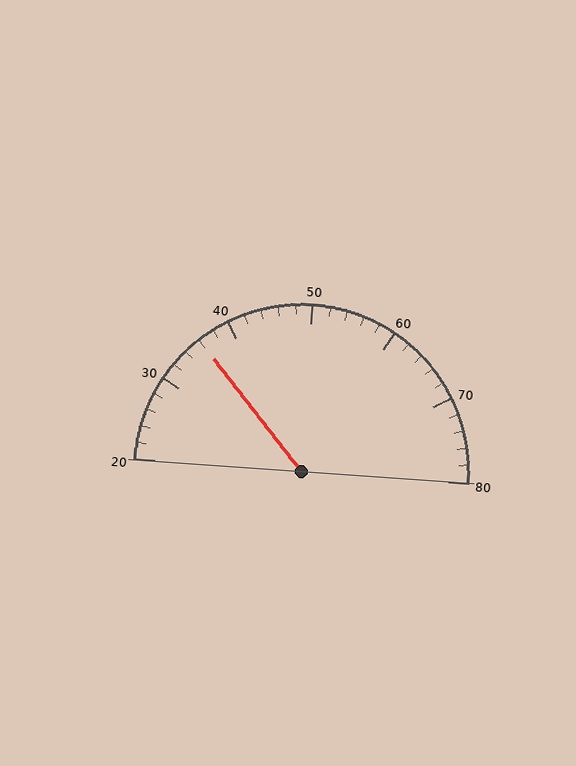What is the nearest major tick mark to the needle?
The nearest major tick mark is 40.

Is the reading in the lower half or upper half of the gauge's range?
The reading is in the lower half of the range (20 to 80).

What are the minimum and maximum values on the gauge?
The gauge ranges from 20 to 80.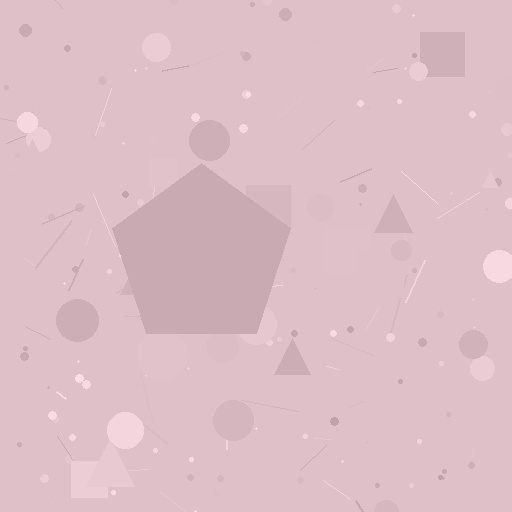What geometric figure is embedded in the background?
A pentagon is embedded in the background.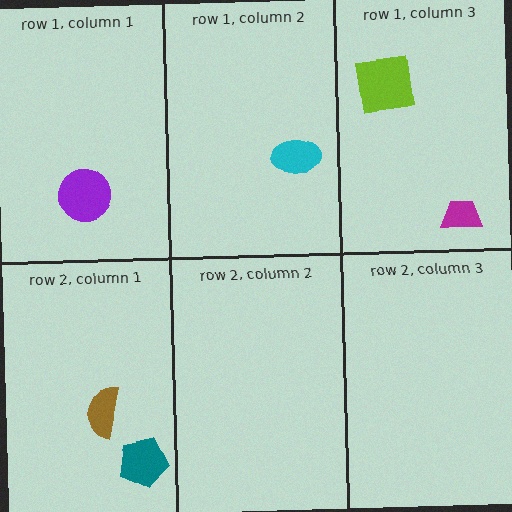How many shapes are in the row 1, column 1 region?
1.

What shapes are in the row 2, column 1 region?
The teal pentagon, the brown semicircle.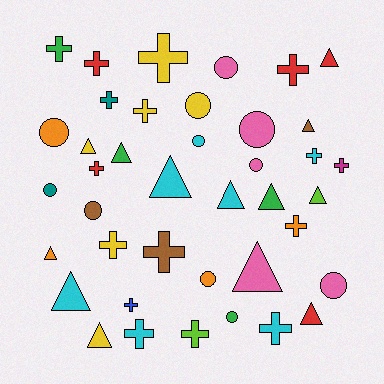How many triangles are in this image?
There are 13 triangles.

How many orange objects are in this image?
There are 4 orange objects.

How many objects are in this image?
There are 40 objects.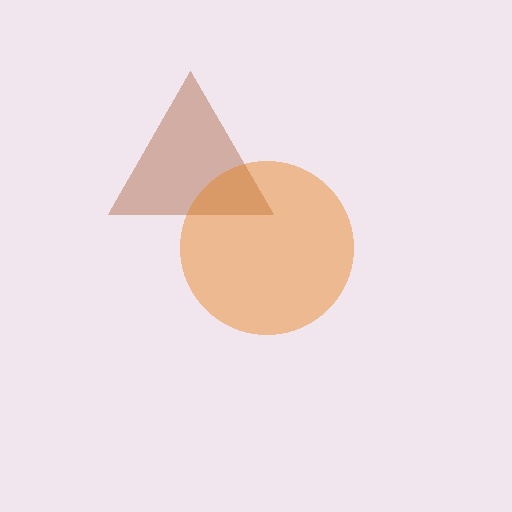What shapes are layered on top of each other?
The layered shapes are: a brown triangle, an orange circle.